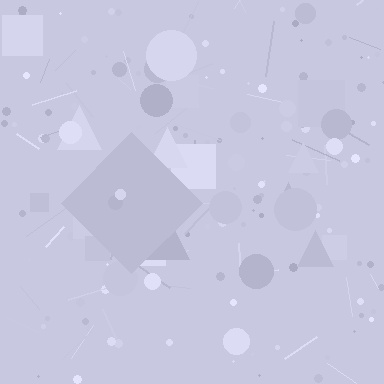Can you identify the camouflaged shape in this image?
The camouflaged shape is a diamond.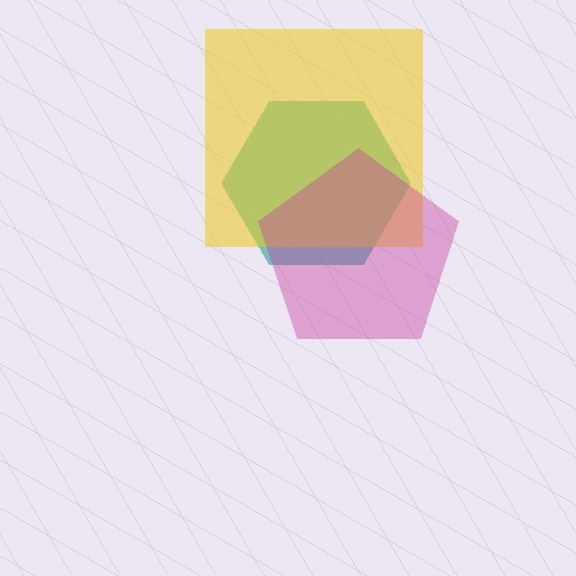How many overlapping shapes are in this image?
There are 3 overlapping shapes in the image.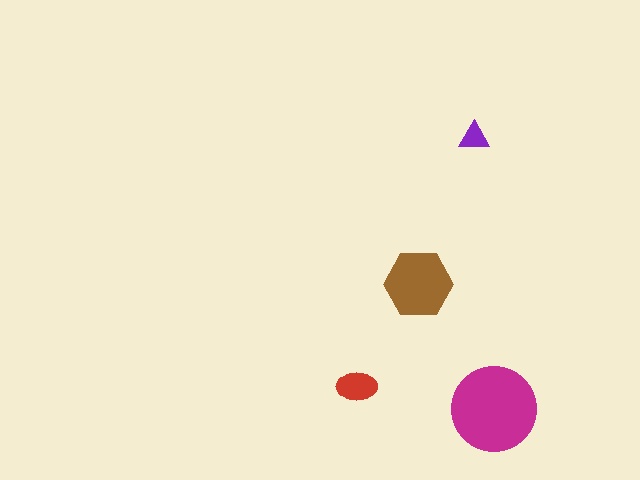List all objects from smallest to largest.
The purple triangle, the red ellipse, the brown hexagon, the magenta circle.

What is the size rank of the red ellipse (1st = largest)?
3rd.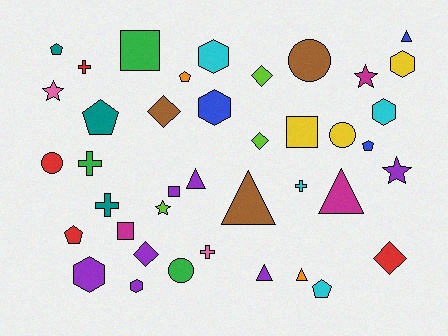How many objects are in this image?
There are 40 objects.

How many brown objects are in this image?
There are 3 brown objects.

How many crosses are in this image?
There are 5 crosses.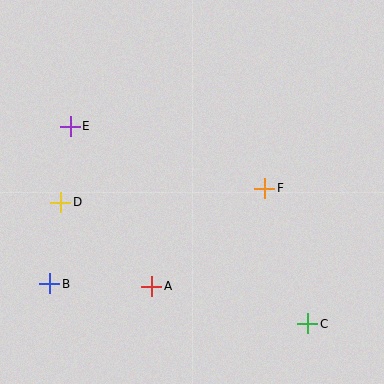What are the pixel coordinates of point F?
Point F is at (265, 189).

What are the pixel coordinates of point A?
Point A is at (152, 286).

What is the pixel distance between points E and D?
The distance between E and D is 77 pixels.